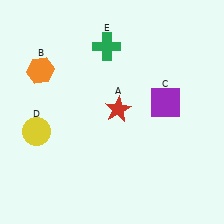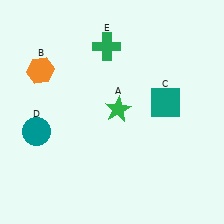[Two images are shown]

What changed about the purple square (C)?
In Image 1, C is purple. In Image 2, it changed to teal.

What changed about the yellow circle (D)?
In Image 1, D is yellow. In Image 2, it changed to teal.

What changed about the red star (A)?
In Image 1, A is red. In Image 2, it changed to green.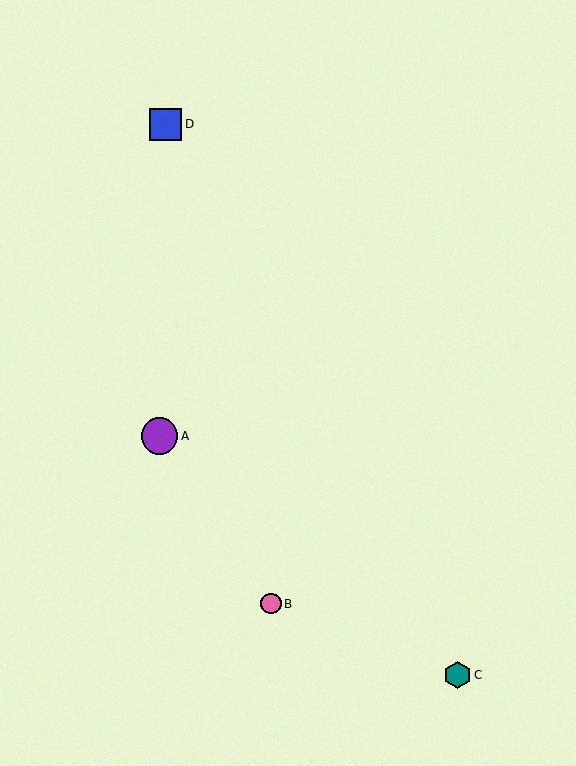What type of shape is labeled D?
Shape D is a blue square.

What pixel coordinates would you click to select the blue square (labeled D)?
Click at (166, 124) to select the blue square D.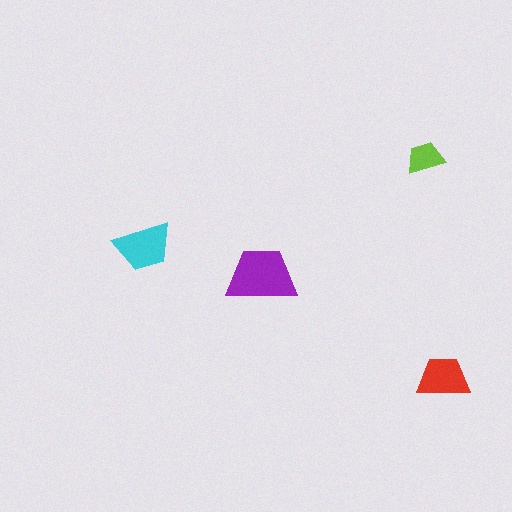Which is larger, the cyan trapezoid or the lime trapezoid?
The cyan one.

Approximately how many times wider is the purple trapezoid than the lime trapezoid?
About 2 times wider.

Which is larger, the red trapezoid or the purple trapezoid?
The purple one.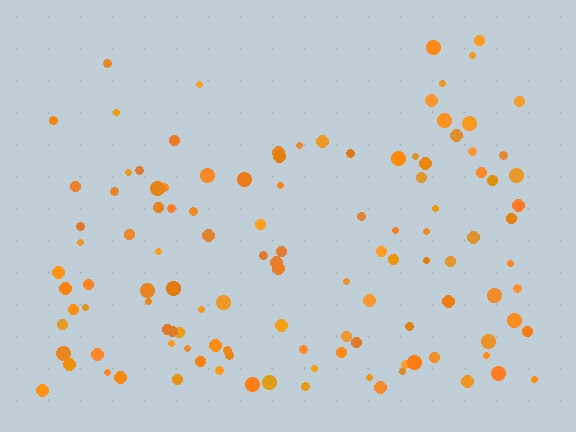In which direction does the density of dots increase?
From top to bottom, with the bottom side densest.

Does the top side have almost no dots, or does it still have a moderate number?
Still a moderate number, just noticeably fewer than the bottom.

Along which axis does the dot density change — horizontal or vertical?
Vertical.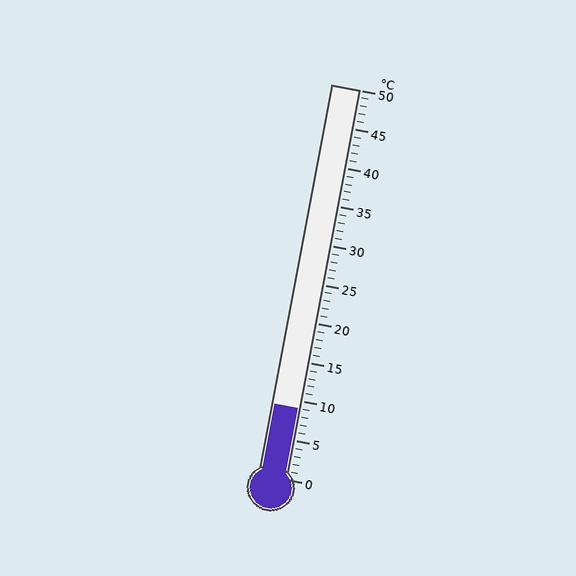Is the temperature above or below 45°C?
The temperature is below 45°C.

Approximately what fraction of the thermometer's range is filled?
The thermometer is filled to approximately 20% of its range.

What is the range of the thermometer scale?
The thermometer scale ranges from 0°C to 50°C.